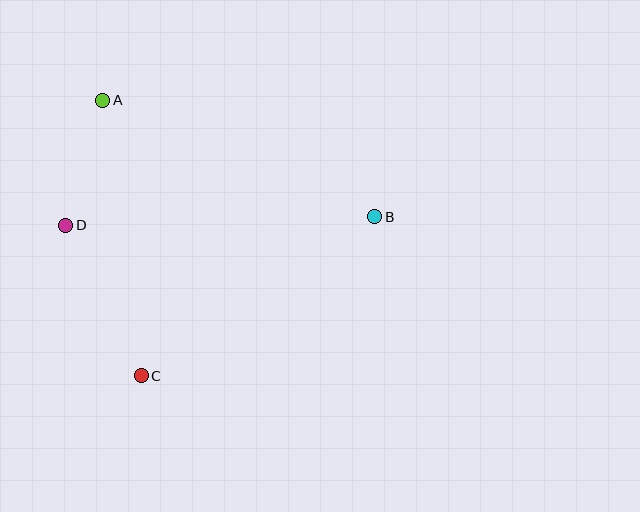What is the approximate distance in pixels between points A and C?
The distance between A and C is approximately 278 pixels.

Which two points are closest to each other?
Points A and D are closest to each other.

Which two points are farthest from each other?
Points B and D are farthest from each other.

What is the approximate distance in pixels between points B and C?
The distance between B and C is approximately 282 pixels.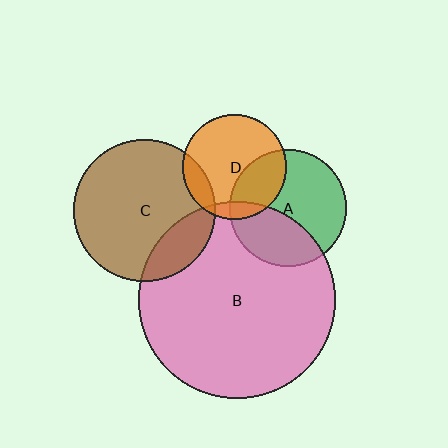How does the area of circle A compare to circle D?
Approximately 1.3 times.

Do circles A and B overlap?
Yes.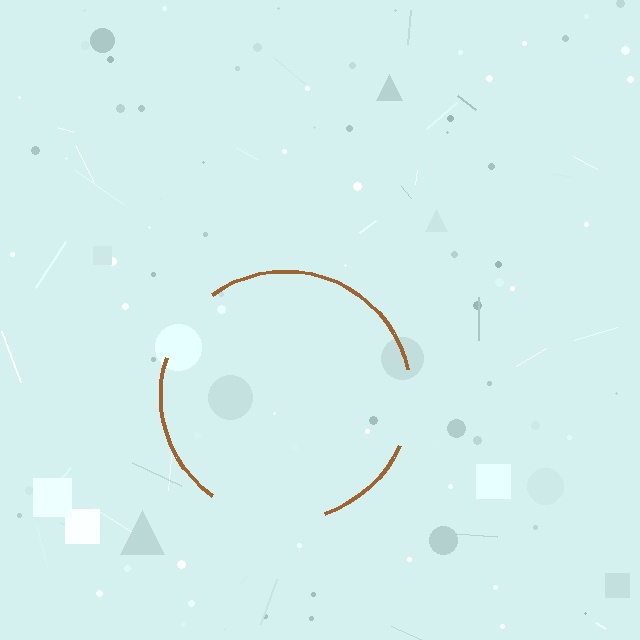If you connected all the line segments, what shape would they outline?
They would outline a circle.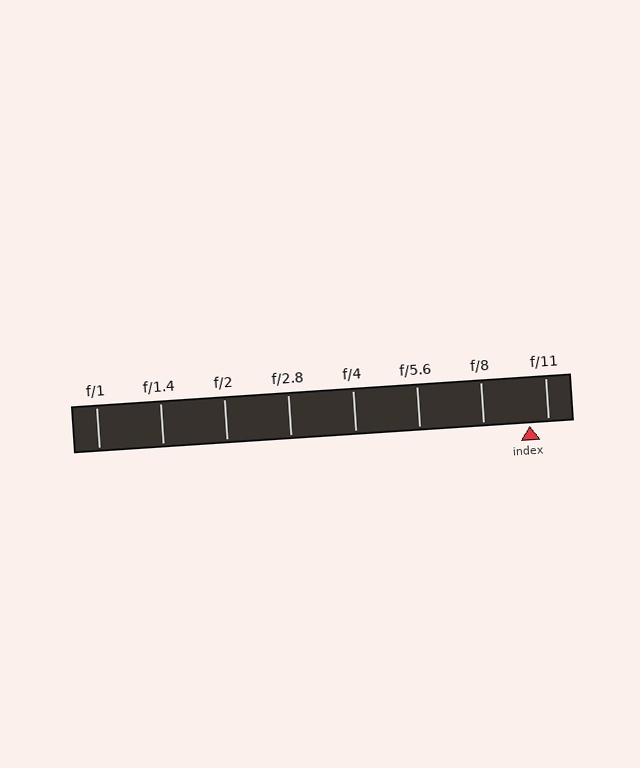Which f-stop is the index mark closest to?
The index mark is closest to f/11.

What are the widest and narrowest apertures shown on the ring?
The widest aperture shown is f/1 and the narrowest is f/11.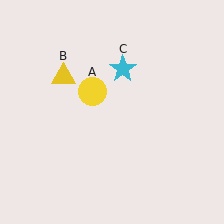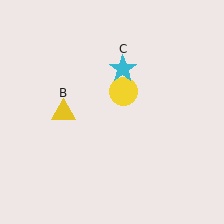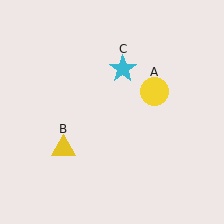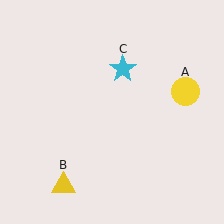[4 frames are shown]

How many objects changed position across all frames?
2 objects changed position: yellow circle (object A), yellow triangle (object B).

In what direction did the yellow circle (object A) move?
The yellow circle (object A) moved right.